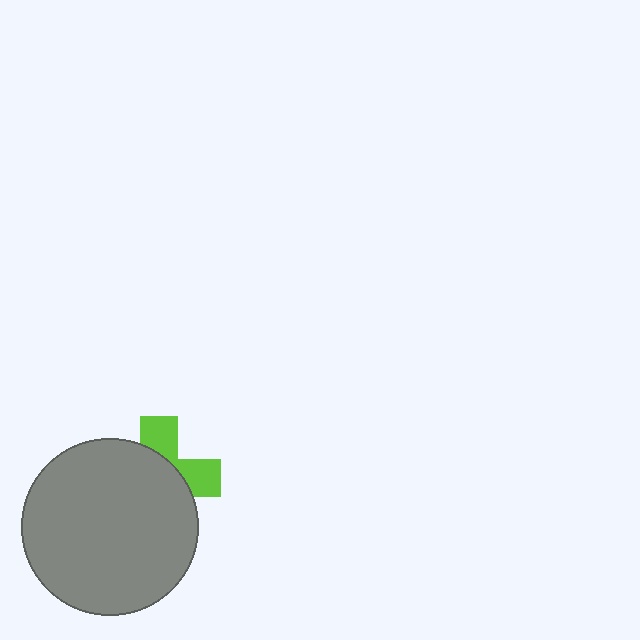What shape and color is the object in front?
The object in front is a gray circle.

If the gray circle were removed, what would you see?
You would see the complete lime cross.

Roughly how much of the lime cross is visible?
A small part of it is visible (roughly 36%).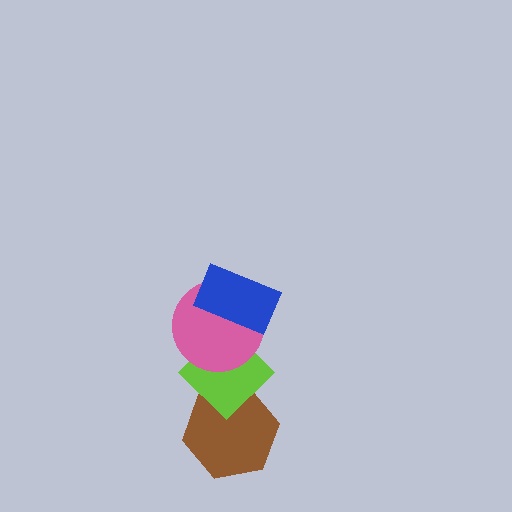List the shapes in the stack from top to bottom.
From top to bottom: the blue rectangle, the pink circle, the lime diamond, the brown hexagon.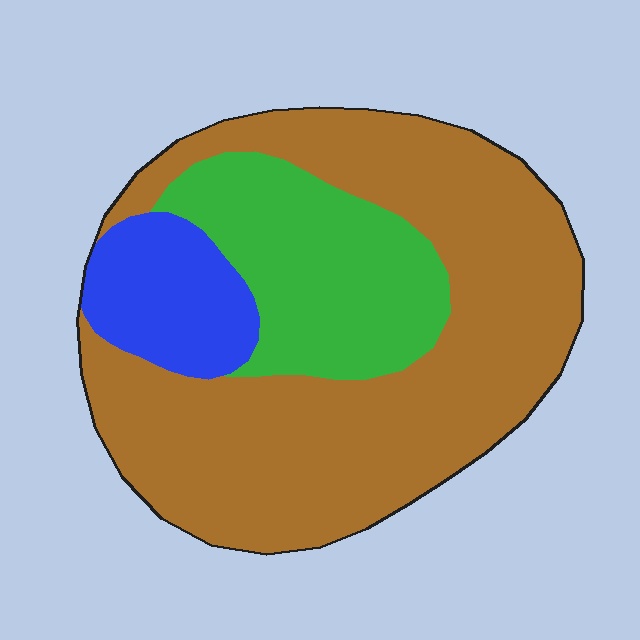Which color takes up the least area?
Blue, at roughly 10%.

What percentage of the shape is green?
Green covers about 25% of the shape.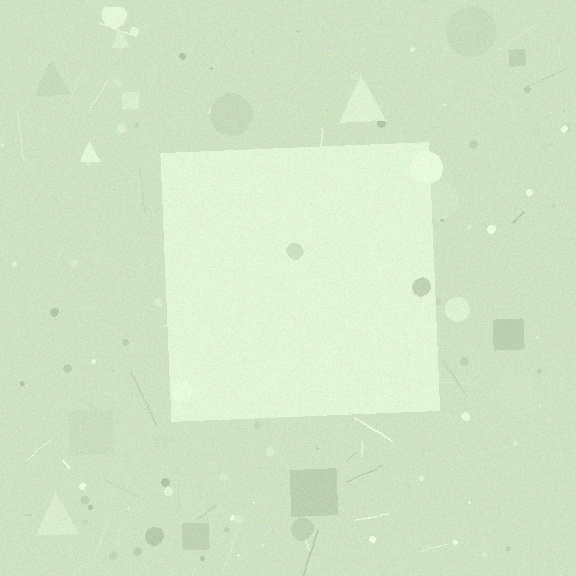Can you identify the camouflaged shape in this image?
The camouflaged shape is a square.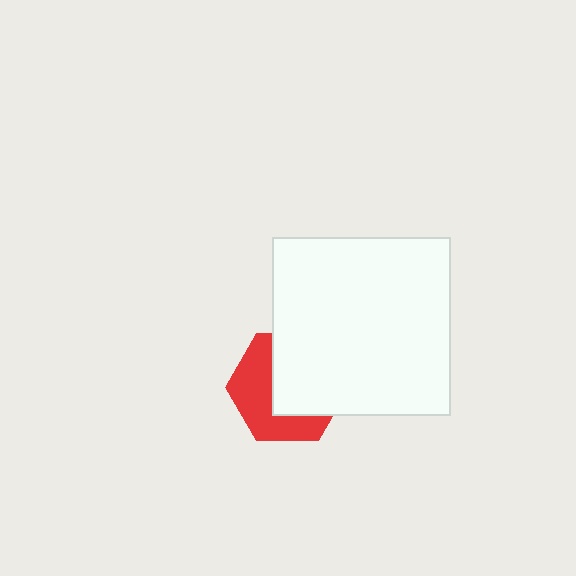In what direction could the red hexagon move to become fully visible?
The red hexagon could move toward the lower-left. That would shift it out from behind the white square entirely.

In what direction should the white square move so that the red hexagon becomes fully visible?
The white square should move toward the upper-right. That is the shortest direction to clear the overlap and leave the red hexagon fully visible.